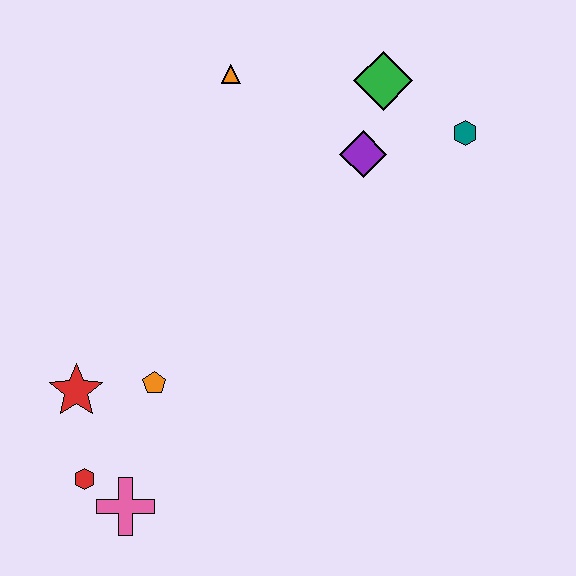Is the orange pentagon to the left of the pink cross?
No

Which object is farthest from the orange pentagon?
The teal hexagon is farthest from the orange pentagon.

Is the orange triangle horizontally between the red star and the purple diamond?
Yes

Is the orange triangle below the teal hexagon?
No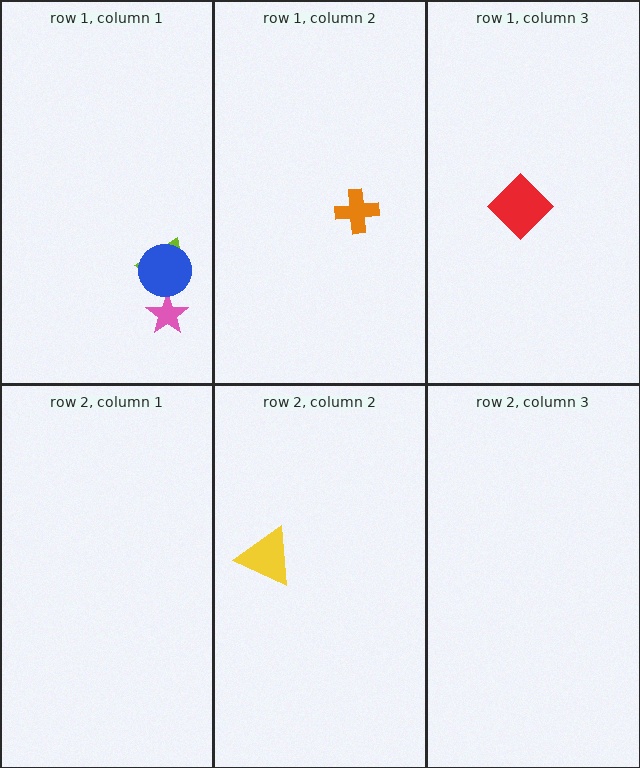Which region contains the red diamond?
The row 1, column 3 region.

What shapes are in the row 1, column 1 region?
The pink star, the lime trapezoid, the blue circle.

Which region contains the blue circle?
The row 1, column 1 region.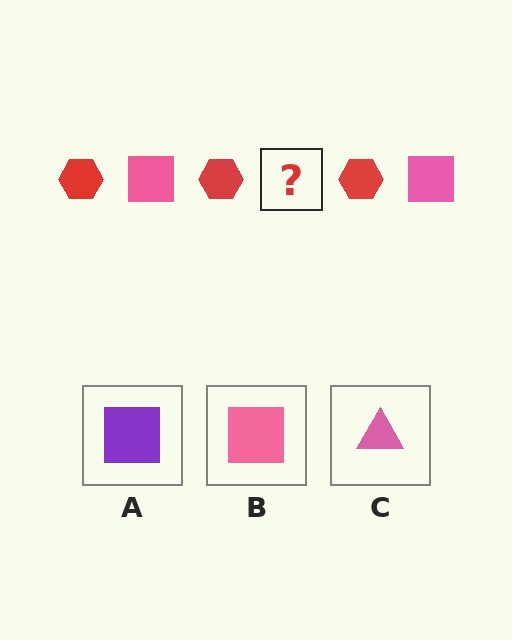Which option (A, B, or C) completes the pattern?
B.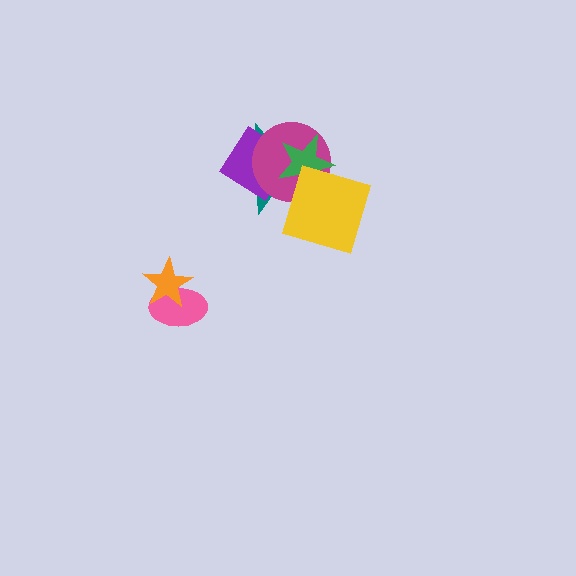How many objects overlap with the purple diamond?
3 objects overlap with the purple diamond.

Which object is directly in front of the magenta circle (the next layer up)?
The green star is directly in front of the magenta circle.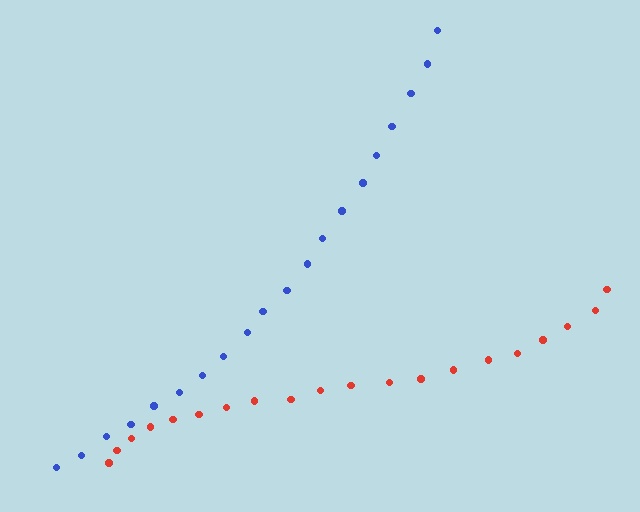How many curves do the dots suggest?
There are 2 distinct paths.